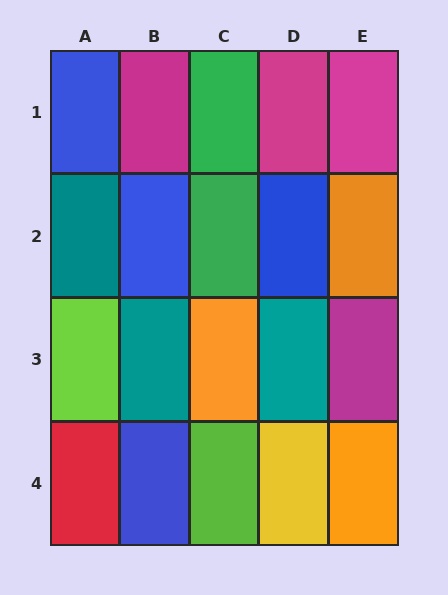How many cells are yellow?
1 cell is yellow.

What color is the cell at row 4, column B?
Blue.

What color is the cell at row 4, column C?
Lime.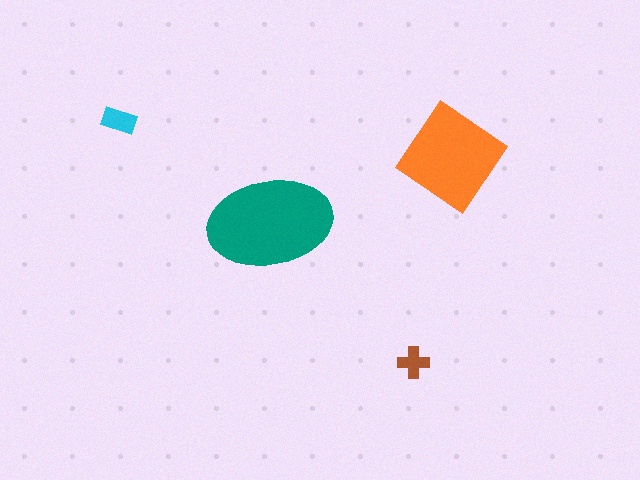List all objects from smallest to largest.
The brown cross, the cyan rectangle, the orange diamond, the teal ellipse.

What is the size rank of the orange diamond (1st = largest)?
2nd.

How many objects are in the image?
There are 4 objects in the image.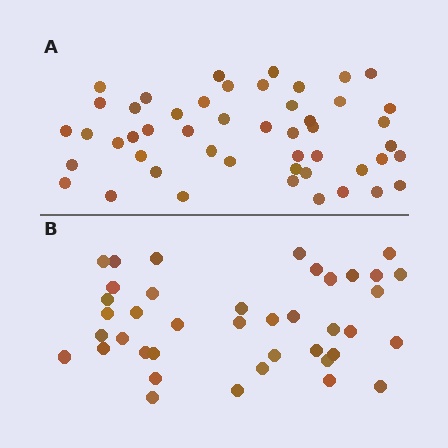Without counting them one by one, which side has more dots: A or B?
Region A (the top region) has more dots.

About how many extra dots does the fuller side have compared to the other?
Region A has roughly 8 or so more dots than region B.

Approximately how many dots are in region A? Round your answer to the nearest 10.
About 50 dots. (The exact count is 49, which rounds to 50.)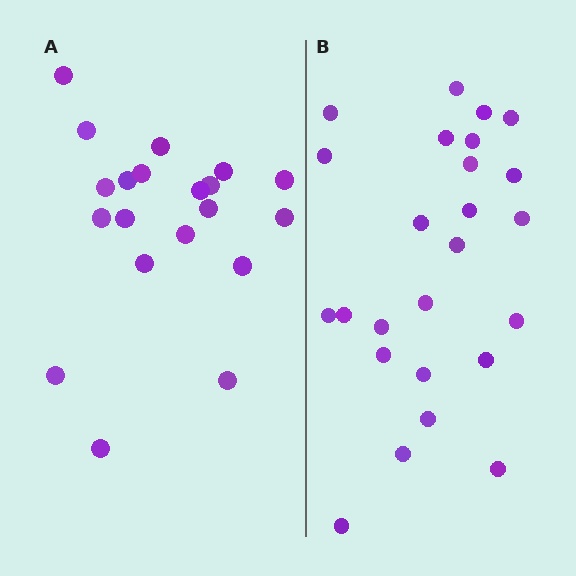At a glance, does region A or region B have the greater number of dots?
Region B (the right region) has more dots.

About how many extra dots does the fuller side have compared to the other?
Region B has about 5 more dots than region A.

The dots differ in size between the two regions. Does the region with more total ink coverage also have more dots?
No. Region A has more total ink coverage because its dots are larger, but region B actually contains more individual dots. Total area can be misleading — the number of items is what matters here.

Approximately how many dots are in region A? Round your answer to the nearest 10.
About 20 dots.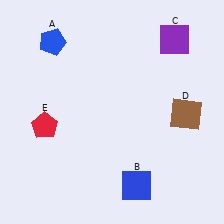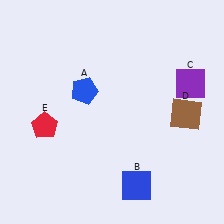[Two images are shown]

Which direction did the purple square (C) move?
The purple square (C) moved down.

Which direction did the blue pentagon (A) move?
The blue pentagon (A) moved down.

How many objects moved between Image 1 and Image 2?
2 objects moved between the two images.